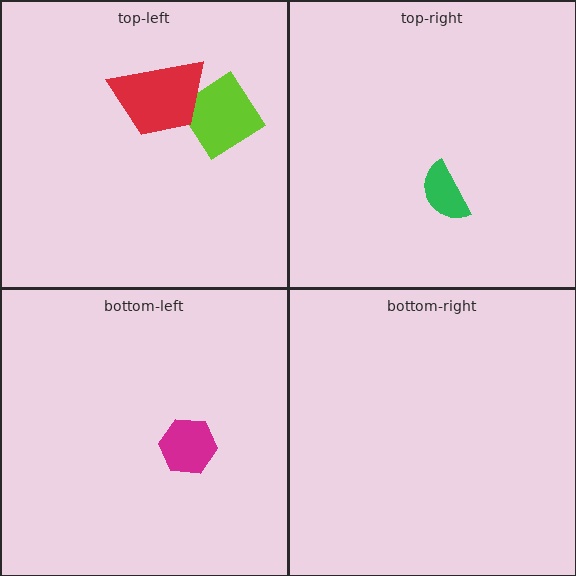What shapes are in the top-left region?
The lime diamond, the red trapezoid.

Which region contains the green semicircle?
The top-right region.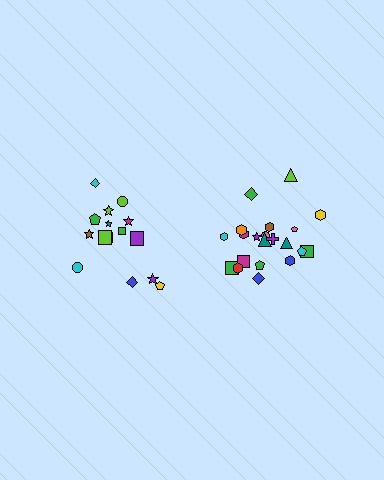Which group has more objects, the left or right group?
The right group.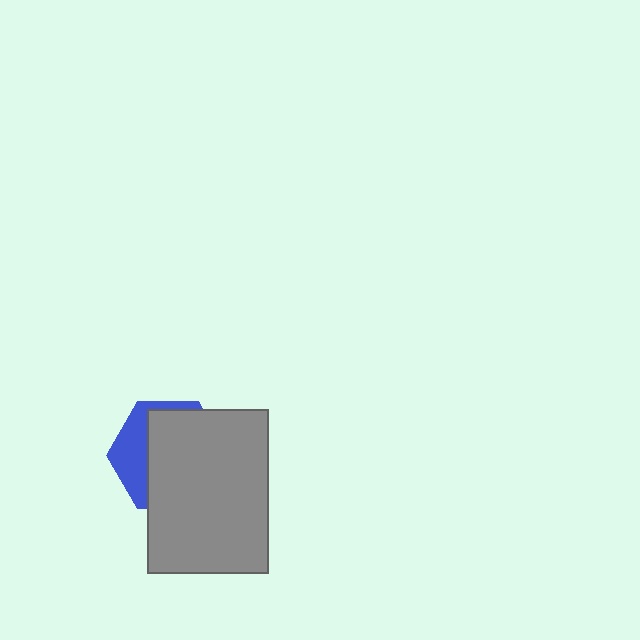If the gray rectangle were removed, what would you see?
You would see the complete blue hexagon.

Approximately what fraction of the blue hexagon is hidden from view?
Roughly 68% of the blue hexagon is hidden behind the gray rectangle.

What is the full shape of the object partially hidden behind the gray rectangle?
The partially hidden object is a blue hexagon.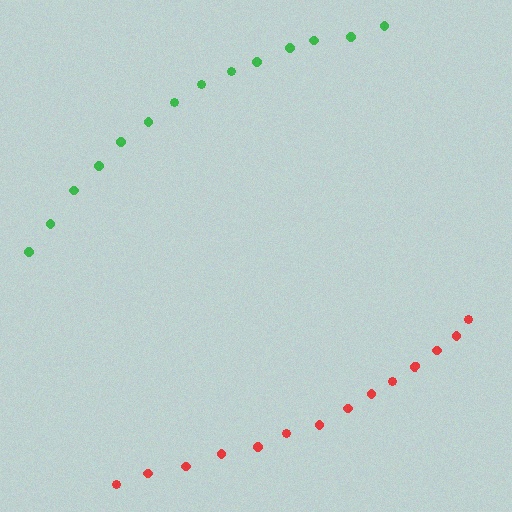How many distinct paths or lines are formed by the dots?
There are 2 distinct paths.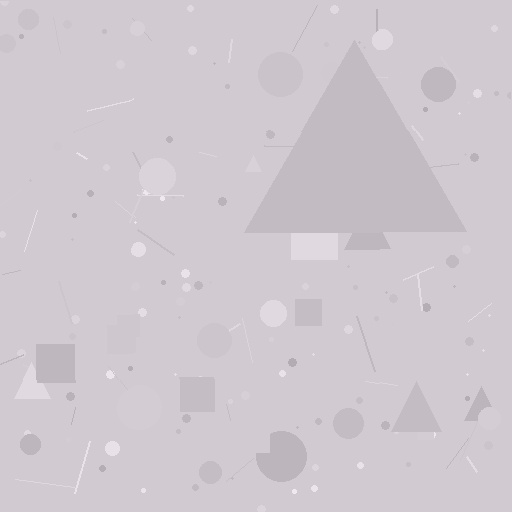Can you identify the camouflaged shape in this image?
The camouflaged shape is a triangle.